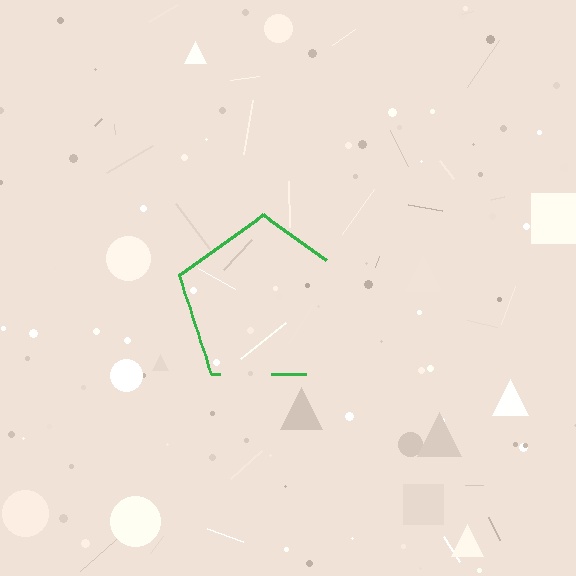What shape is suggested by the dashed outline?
The dashed outline suggests a pentagon.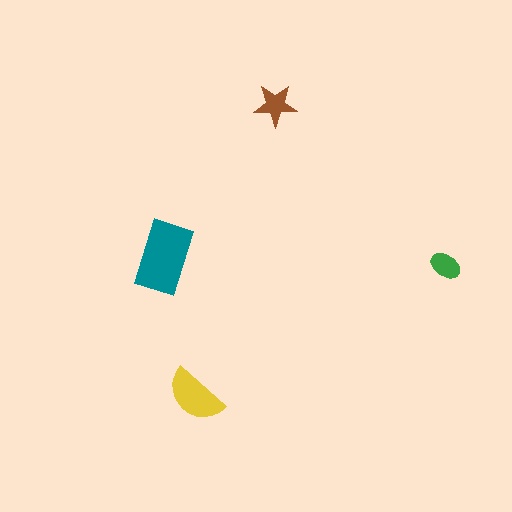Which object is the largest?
The teal rectangle.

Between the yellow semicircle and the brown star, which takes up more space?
The yellow semicircle.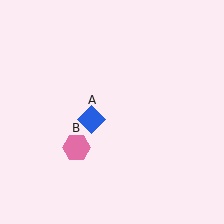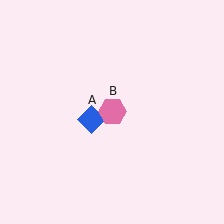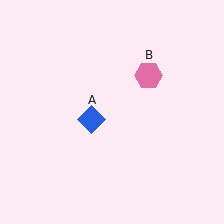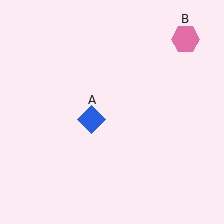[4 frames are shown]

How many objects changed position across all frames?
1 object changed position: pink hexagon (object B).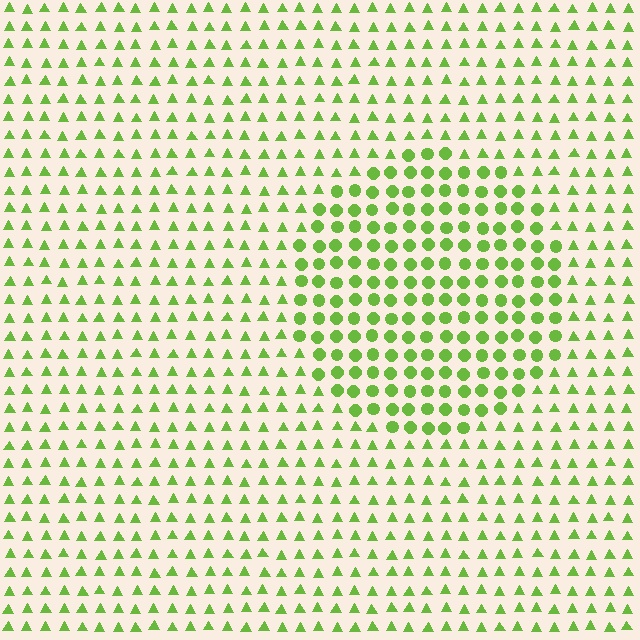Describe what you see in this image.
The image is filled with small lime elements arranged in a uniform grid. A circle-shaped region contains circles, while the surrounding area contains triangles. The boundary is defined purely by the change in element shape.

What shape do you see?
I see a circle.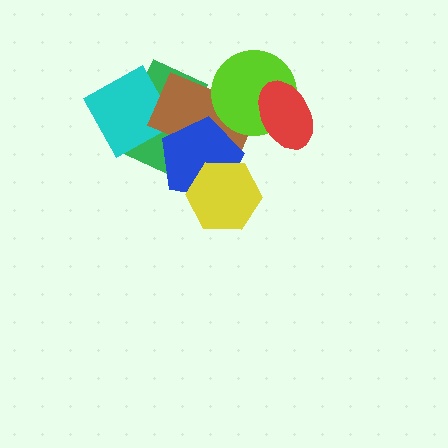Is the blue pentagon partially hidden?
Yes, it is partially covered by another shape.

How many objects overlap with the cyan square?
1 object overlaps with the cyan square.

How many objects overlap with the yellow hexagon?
1 object overlaps with the yellow hexagon.